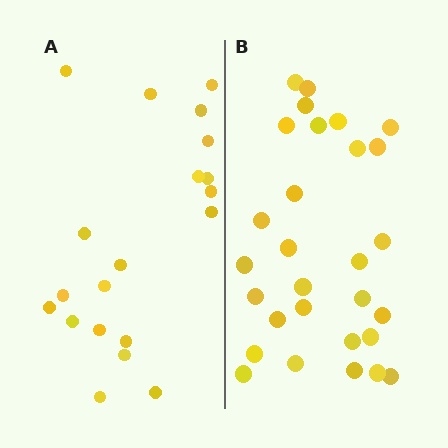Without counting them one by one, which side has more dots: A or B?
Region B (the right region) has more dots.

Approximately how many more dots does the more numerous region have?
Region B has roughly 8 or so more dots than region A.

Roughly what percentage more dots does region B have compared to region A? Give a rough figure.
About 45% more.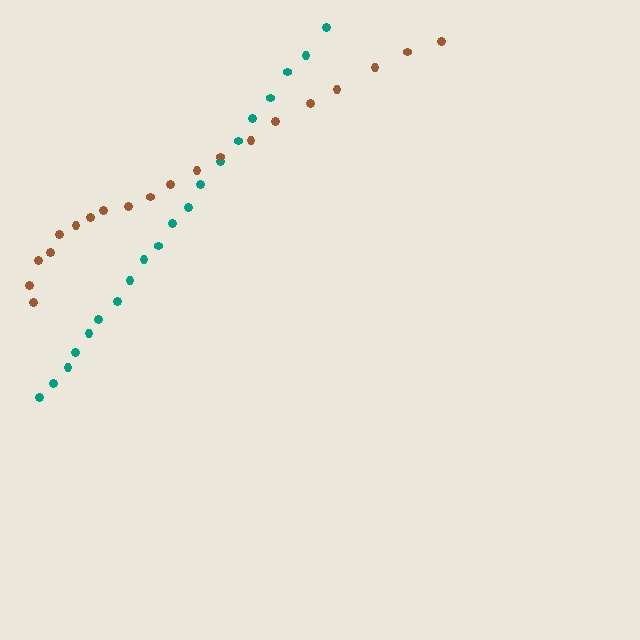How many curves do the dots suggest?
There are 2 distinct paths.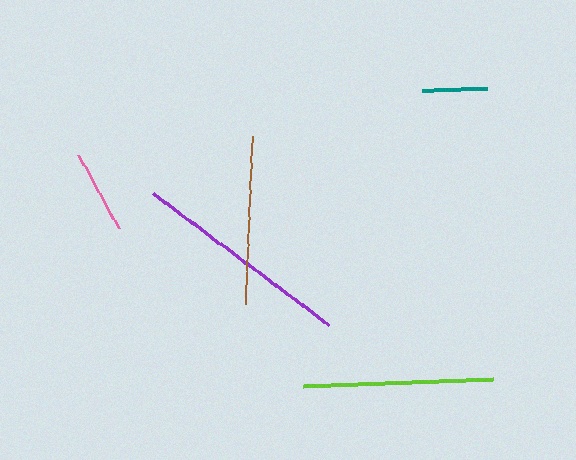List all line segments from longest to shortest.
From longest to shortest: purple, lime, brown, pink, teal.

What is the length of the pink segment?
The pink segment is approximately 84 pixels long.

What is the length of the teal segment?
The teal segment is approximately 65 pixels long.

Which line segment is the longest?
The purple line is the longest at approximately 219 pixels.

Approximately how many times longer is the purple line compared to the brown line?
The purple line is approximately 1.3 times the length of the brown line.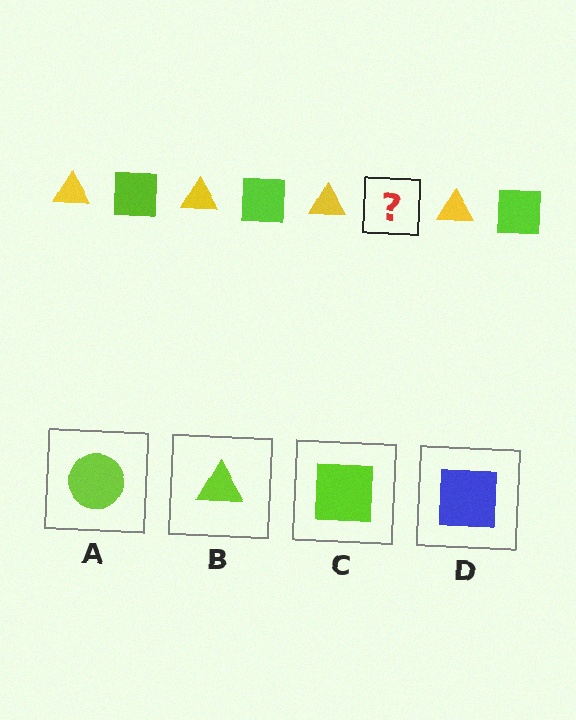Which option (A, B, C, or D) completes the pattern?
C.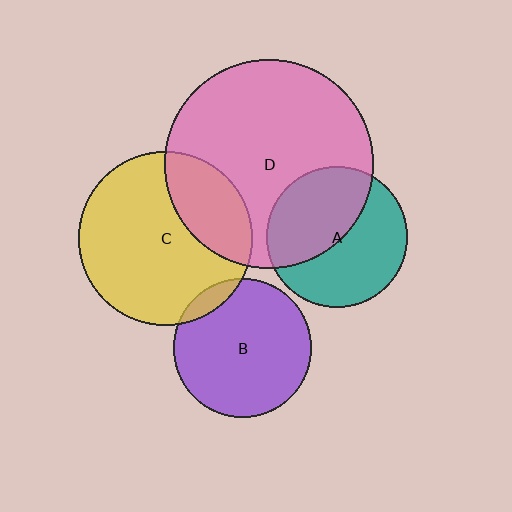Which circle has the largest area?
Circle D (pink).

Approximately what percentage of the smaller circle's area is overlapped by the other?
Approximately 45%.